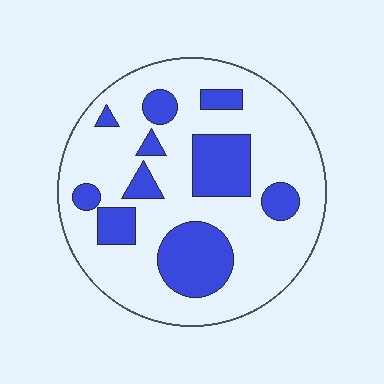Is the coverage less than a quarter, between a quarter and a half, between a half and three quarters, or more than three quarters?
Between a quarter and a half.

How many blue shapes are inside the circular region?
10.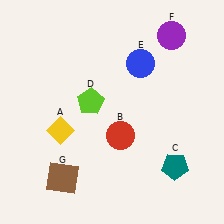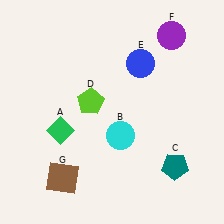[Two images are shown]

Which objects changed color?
A changed from yellow to green. B changed from red to cyan.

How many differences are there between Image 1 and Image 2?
There are 2 differences between the two images.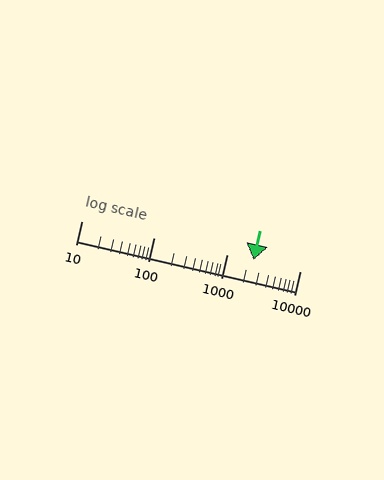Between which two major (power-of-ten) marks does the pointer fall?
The pointer is between 1000 and 10000.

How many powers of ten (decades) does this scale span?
The scale spans 3 decades, from 10 to 10000.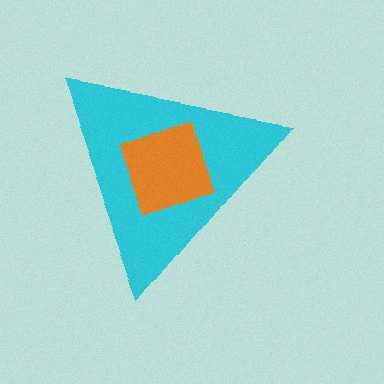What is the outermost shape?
The cyan triangle.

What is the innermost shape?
The orange diamond.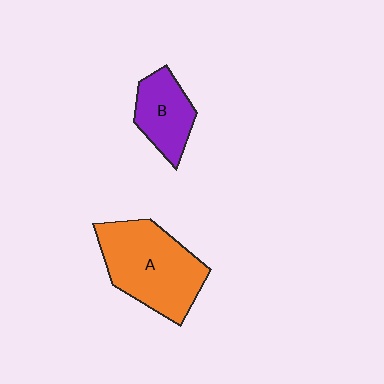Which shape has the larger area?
Shape A (orange).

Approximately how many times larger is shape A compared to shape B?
Approximately 1.9 times.